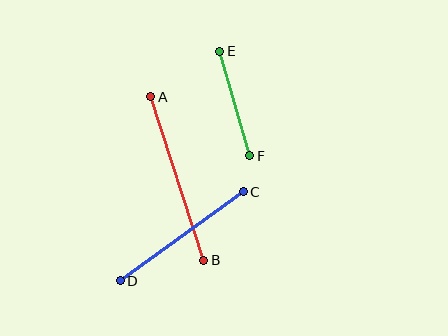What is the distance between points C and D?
The distance is approximately 152 pixels.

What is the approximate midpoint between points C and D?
The midpoint is at approximately (182, 236) pixels.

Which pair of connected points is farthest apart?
Points A and B are farthest apart.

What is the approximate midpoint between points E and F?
The midpoint is at approximately (235, 103) pixels.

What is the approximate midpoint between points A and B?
The midpoint is at approximately (177, 178) pixels.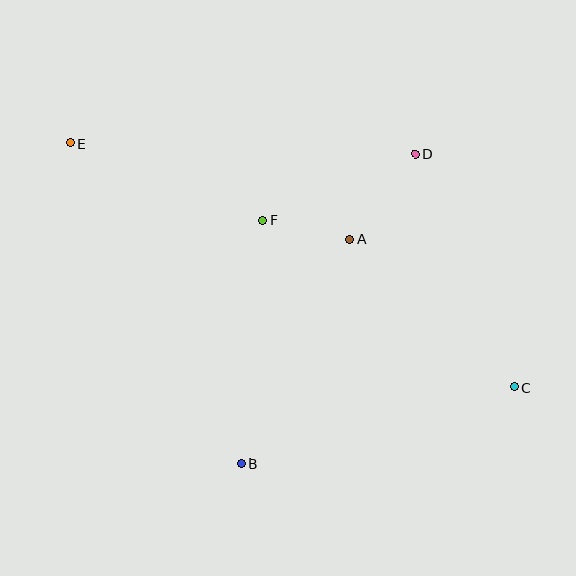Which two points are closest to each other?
Points A and F are closest to each other.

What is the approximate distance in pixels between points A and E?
The distance between A and E is approximately 296 pixels.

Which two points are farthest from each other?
Points C and E are farthest from each other.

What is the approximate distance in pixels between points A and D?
The distance between A and D is approximately 107 pixels.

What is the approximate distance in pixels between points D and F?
The distance between D and F is approximately 166 pixels.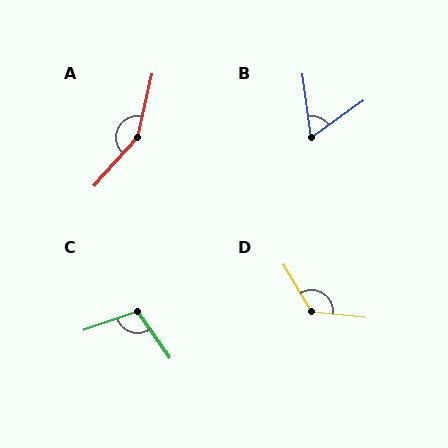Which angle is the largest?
A, at approximately 151 degrees.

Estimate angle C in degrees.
Approximately 105 degrees.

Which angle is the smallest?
B, at approximately 62 degrees.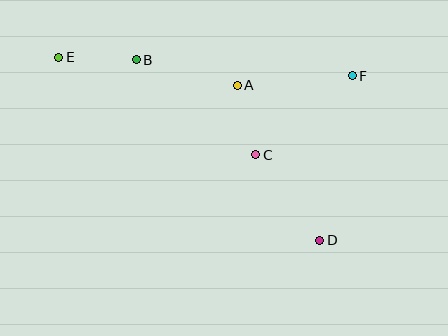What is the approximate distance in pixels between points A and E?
The distance between A and E is approximately 180 pixels.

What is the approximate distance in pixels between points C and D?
The distance between C and D is approximately 107 pixels.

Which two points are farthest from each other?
Points D and E are farthest from each other.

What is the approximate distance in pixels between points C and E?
The distance between C and E is approximately 219 pixels.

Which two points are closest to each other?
Points A and C are closest to each other.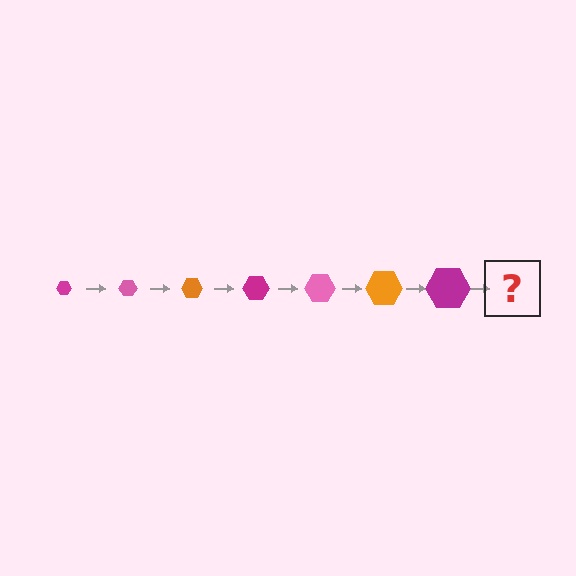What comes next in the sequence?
The next element should be a pink hexagon, larger than the previous one.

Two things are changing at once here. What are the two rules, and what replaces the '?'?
The two rules are that the hexagon grows larger each step and the color cycles through magenta, pink, and orange. The '?' should be a pink hexagon, larger than the previous one.